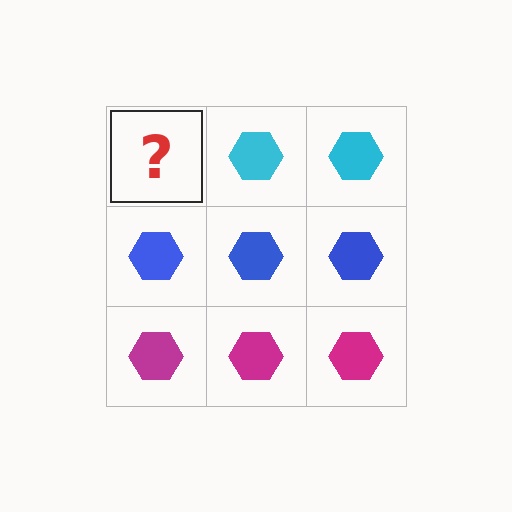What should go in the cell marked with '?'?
The missing cell should contain a cyan hexagon.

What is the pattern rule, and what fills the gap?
The rule is that each row has a consistent color. The gap should be filled with a cyan hexagon.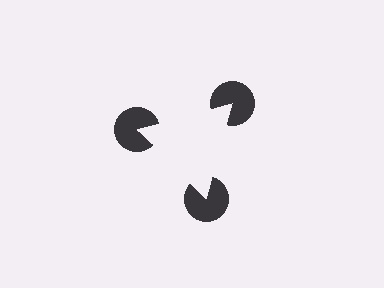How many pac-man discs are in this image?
There are 3 — one at each vertex of the illusory triangle.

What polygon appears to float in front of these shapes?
An illusory triangle — its edges are inferred from the aligned wedge cuts in the pac-man discs, not physically drawn.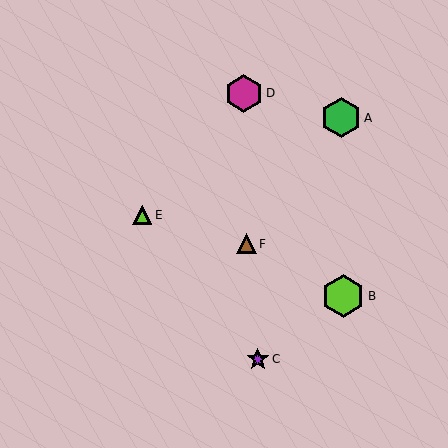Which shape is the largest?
The lime hexagon (labeled B) is the largest.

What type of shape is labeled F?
Shape F is a brown triangle.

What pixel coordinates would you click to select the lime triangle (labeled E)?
Click at (142, 215) to select the lime triangle E.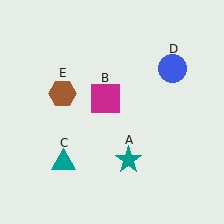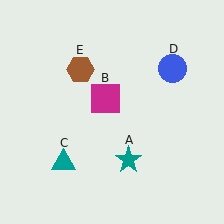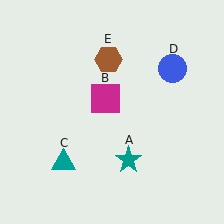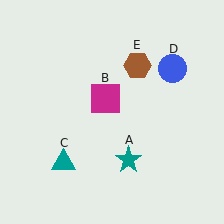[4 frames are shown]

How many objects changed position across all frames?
1 object changed position: brown hexagon (object E).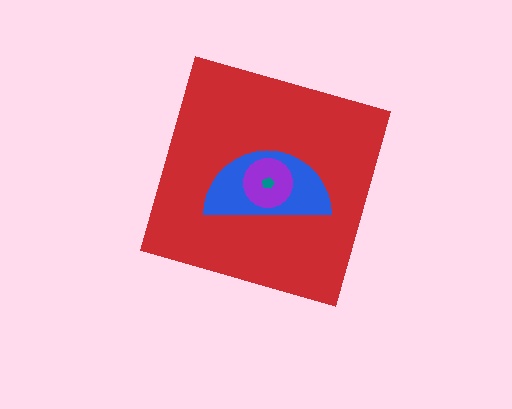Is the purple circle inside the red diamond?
Yes.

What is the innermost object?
The teal pentagon.